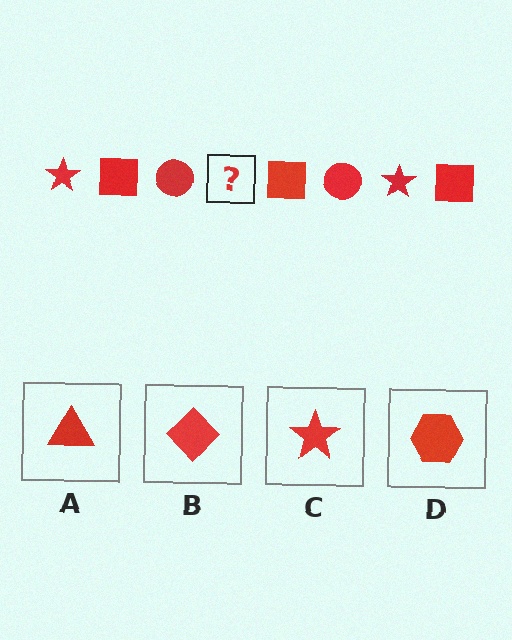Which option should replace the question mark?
Option C.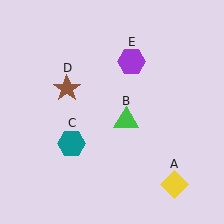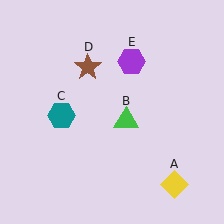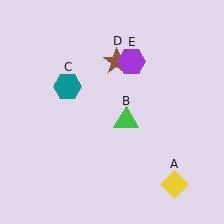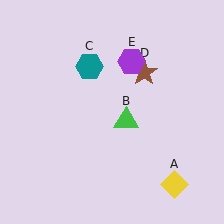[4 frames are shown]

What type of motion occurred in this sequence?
The teal hexagon (object C), brown star (object D) rotated clockwise around the center of the scene.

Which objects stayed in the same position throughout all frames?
Yellow diamond (object A) and green triangle (object B) and purple hexagon (object E) remained stationary.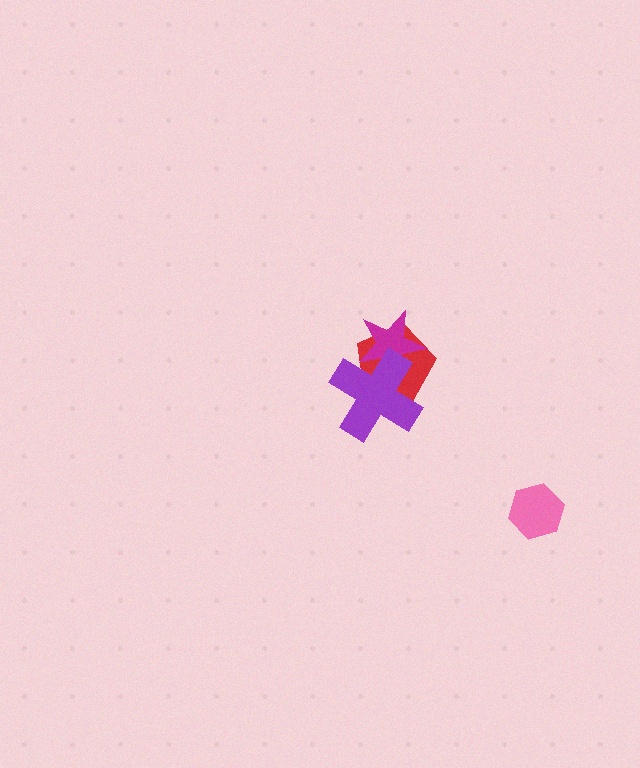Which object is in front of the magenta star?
The purple cross is in front of the magenta star.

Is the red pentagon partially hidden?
Yes, it is partially covered by another shape.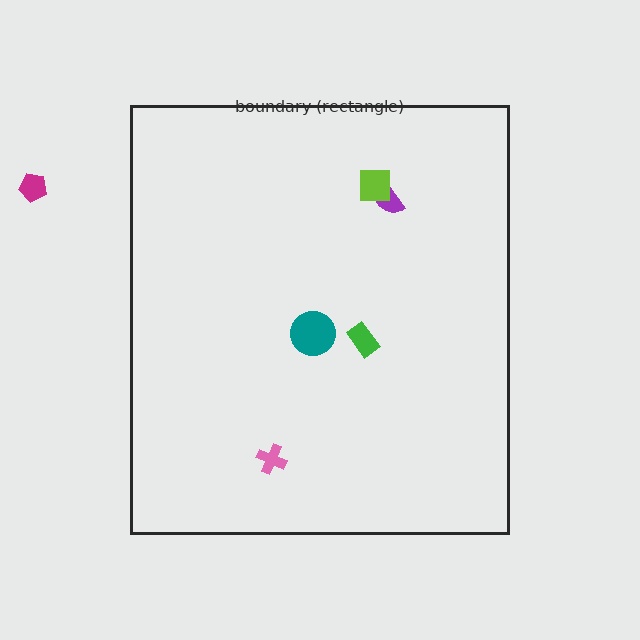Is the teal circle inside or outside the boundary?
Inside.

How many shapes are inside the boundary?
5 inside, 1 outside.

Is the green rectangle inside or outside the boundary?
Inside.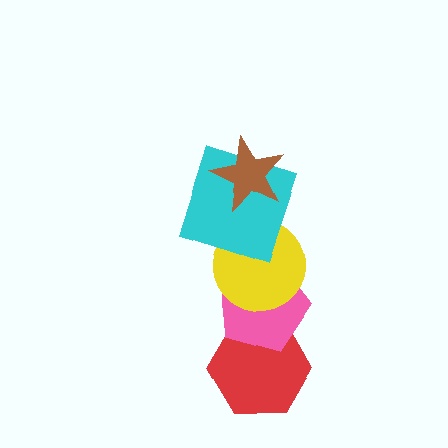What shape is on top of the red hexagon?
The pink pentagon is on top of the red hexagon.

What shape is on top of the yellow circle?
The cyan square is on top of the yellow circle.